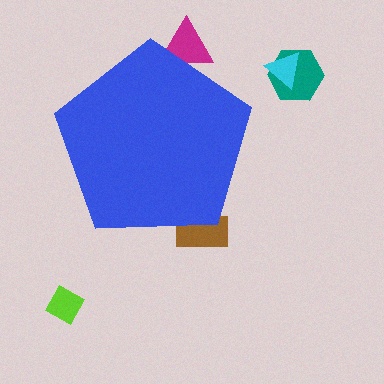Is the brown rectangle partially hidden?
Yes, the brown rectangle is partially hidden behind the blue pentagon.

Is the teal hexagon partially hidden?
No, the teal hexagon is fully visible.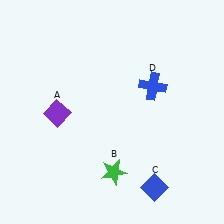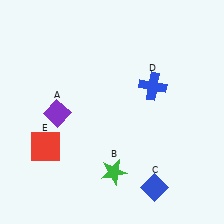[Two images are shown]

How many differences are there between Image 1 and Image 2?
There is 1 difference between the two images.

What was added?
A red square (E) was added in Image 2.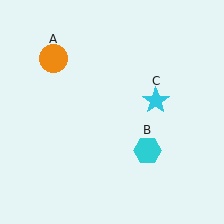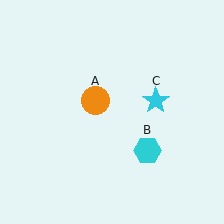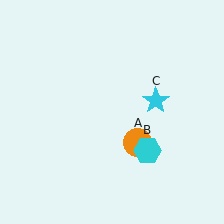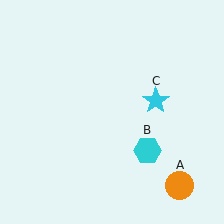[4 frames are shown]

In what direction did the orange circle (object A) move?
The orange circle (object A) moved down and to the right.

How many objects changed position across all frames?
1 object changed position: orange circle (object A).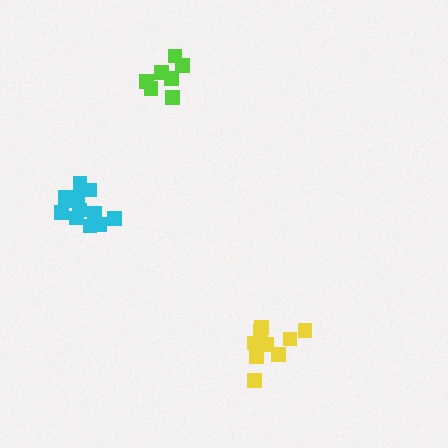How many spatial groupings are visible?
There are 3 spatial groupings.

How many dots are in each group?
Group 1: 10 dots, Group 2: 7 dots, Group 3: 13 dots (30 total).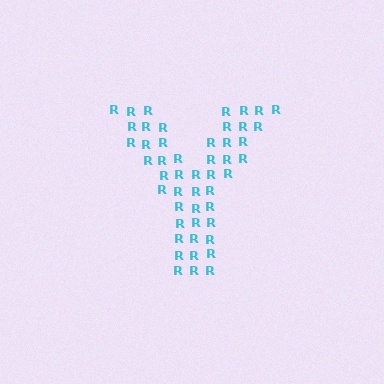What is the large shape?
The large shape is the letter Y.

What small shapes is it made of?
It is made of small letter R's.